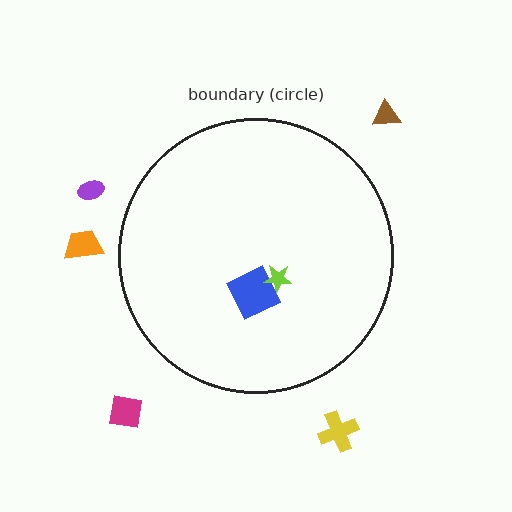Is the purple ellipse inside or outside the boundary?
Outside.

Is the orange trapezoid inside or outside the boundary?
Outside.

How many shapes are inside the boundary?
2 inside, 5 outside.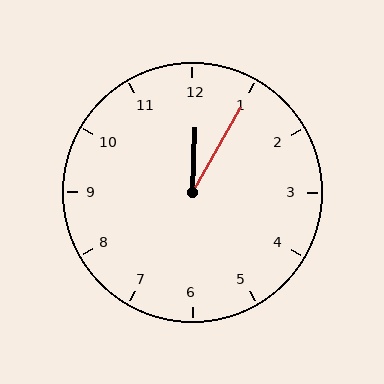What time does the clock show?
12:05.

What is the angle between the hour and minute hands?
Approximately 28 degrees.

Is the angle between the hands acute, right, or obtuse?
It is acute.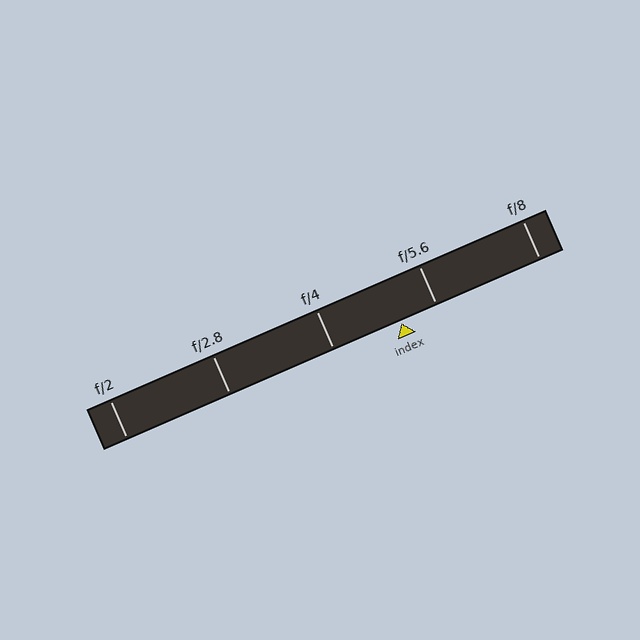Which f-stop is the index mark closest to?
The index mark is closest to f/5.6.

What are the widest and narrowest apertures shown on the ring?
The widest aperture shown is f/2 and the narrowest is f/8.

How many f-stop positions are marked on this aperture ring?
There are 5 f-stop positions marked.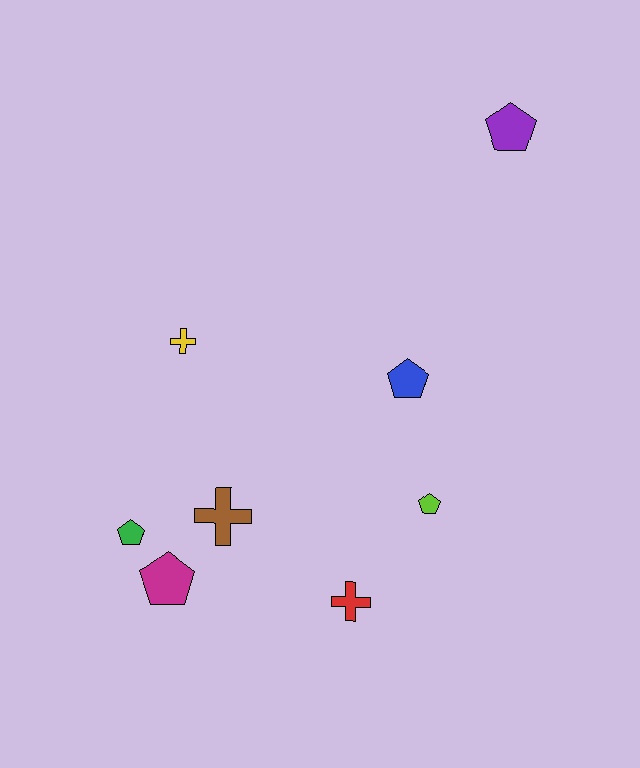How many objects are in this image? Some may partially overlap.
There are 8 objects.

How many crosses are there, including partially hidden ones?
There are 3 crosses.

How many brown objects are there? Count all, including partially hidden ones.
There is 1 brown object.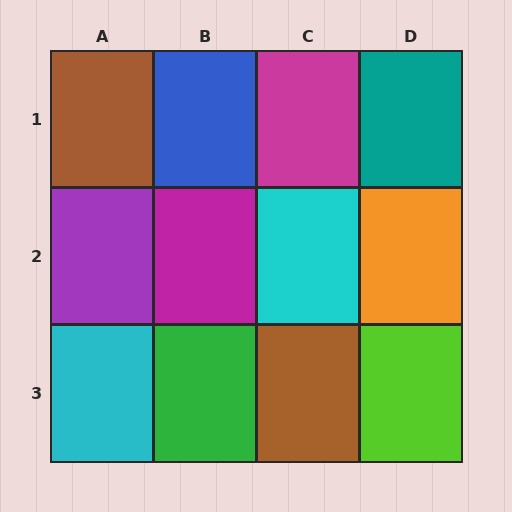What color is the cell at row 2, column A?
Purple.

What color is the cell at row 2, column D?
Orange.